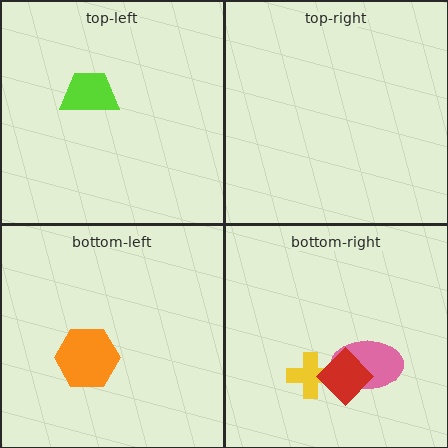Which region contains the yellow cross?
The bottom-right region.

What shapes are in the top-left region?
The lime trapezoid.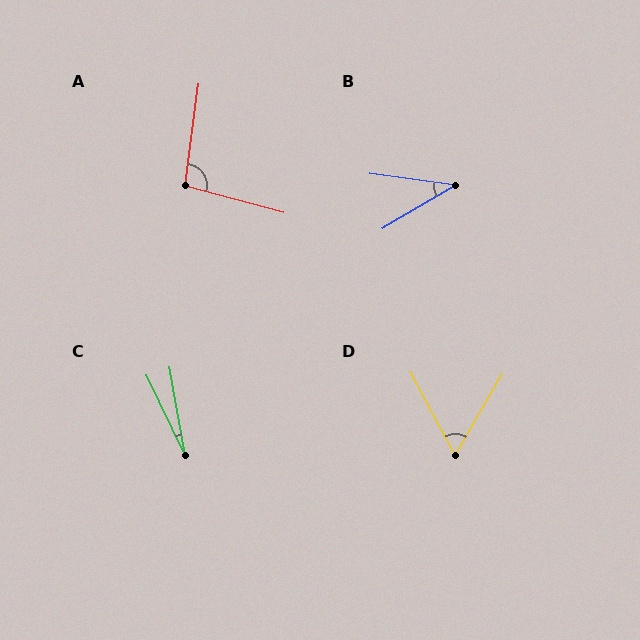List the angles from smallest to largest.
C (16°), B (38°), D (58°), A (97°).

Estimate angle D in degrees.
Approximately 58 degrees.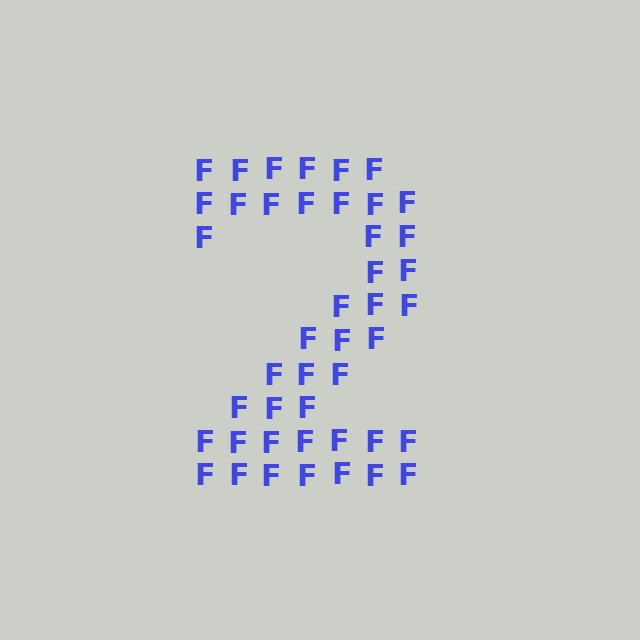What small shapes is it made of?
It is made of small letter F's.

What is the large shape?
The large shape is the digit 2.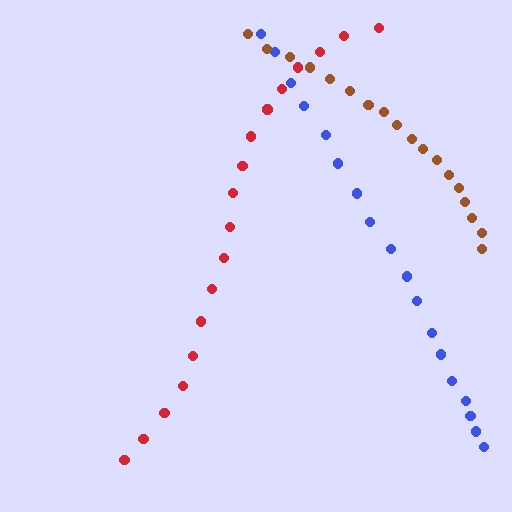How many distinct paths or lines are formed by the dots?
There are 3 distinct paths.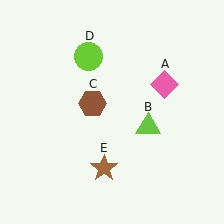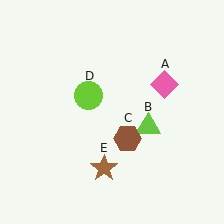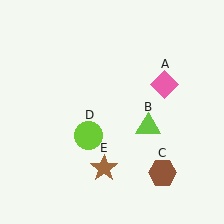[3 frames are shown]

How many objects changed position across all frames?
2 objects changed position: brown hexagon (object C), lime circle (object D).